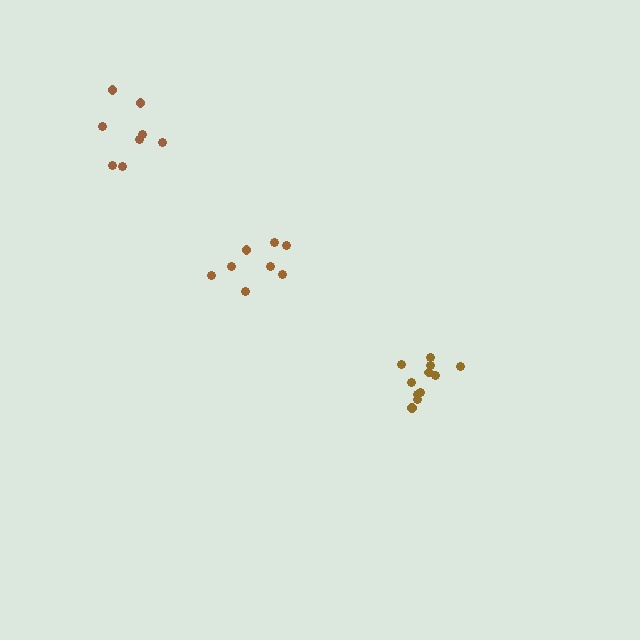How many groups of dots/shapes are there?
There are 3 groups.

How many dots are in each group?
Group 1: 8 dots, Group 2: 11 dots, Group 3: 8 dots (27 total).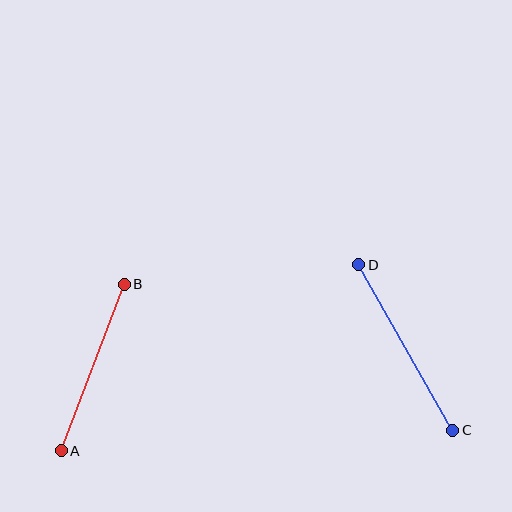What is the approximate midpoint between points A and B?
The midpoint is at approximately (93, 368) pixels.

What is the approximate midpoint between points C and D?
The midpoint is at approximately (406, 348) pixels.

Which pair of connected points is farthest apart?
Points C and D are farthest apart.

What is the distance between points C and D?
The distance is approximately 191 pixels.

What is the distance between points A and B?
The distance is approximately 178 pixels.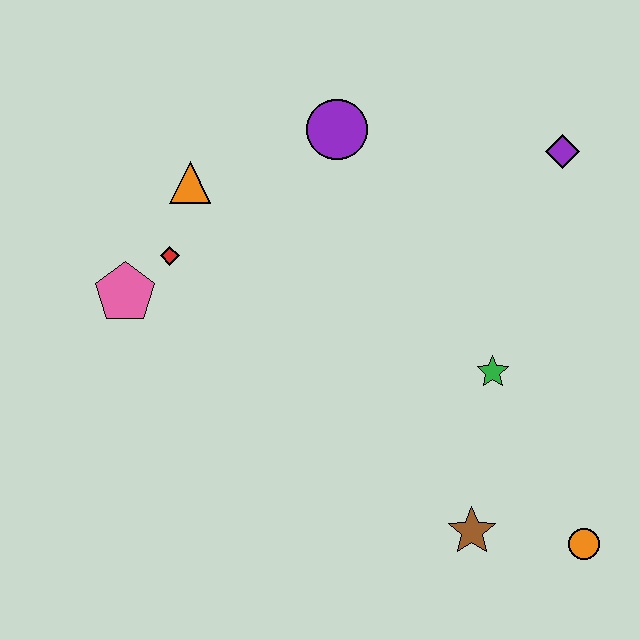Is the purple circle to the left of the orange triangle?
No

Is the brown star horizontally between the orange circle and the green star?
No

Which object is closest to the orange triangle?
The red diamond is closest to the orange triangle.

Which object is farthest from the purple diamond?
The pink pentagon is farthest from the purple diamond.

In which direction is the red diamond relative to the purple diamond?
The red diamond is to the left of the purple diamond.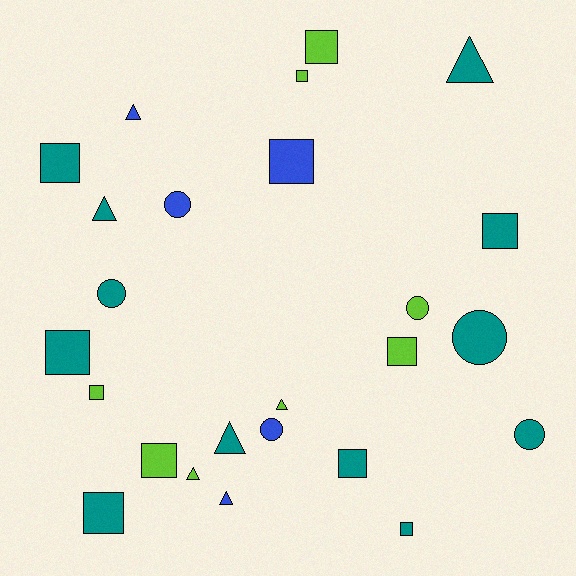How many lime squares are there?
There are 5 lime squares.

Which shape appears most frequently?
Square, with 12 objects.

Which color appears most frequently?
Teal, with 12 objects.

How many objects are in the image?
There are 25 objects.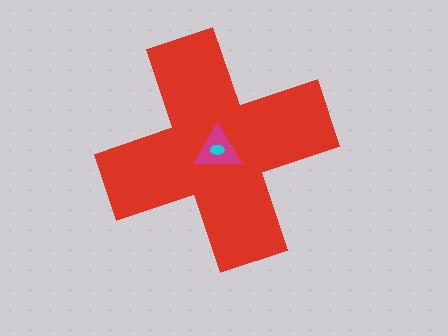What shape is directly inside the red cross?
The magenta triangle.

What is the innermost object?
The cyan ellipse.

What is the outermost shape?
The red cross.